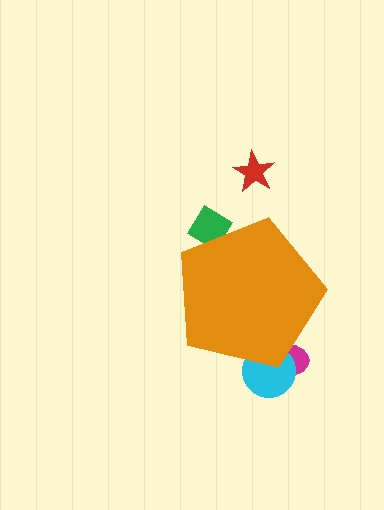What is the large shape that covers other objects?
An orange pentagon.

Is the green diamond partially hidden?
Yes, the green diamond is partially hidden behind the orange pentagon.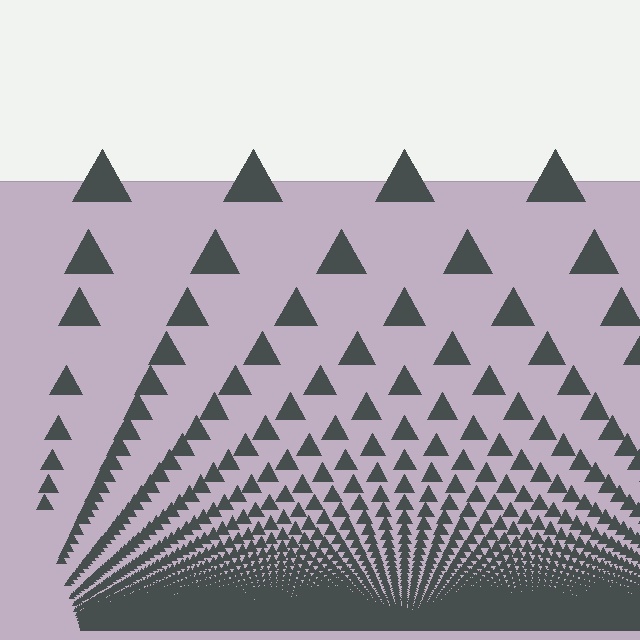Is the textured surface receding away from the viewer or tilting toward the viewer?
The surface appears to tilt toward the viewer. Texture elements get larger and sparser toward the top.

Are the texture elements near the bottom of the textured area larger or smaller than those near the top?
Smaller. The gradient is inverted — elements near the bottom are smaller and denser.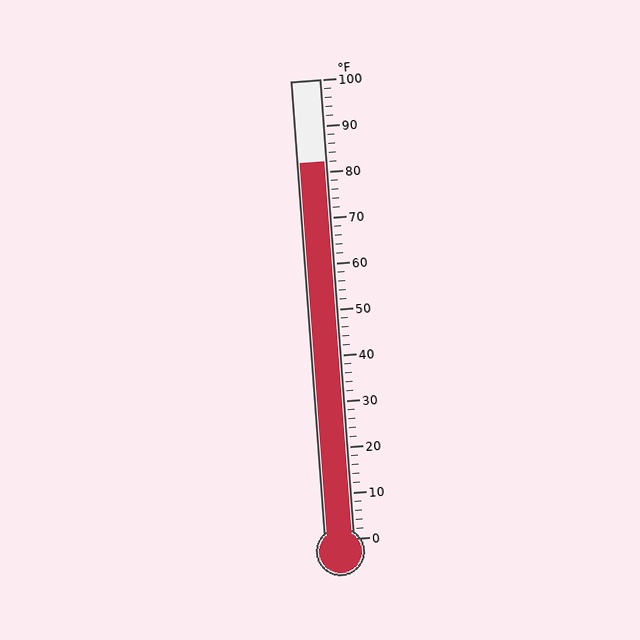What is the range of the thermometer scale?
The thermometer scale ranges from 0°F to 100°F.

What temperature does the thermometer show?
The thermometer shows approximately 82°F.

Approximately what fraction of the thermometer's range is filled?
The thermometer is filled to approximately 80% of its range.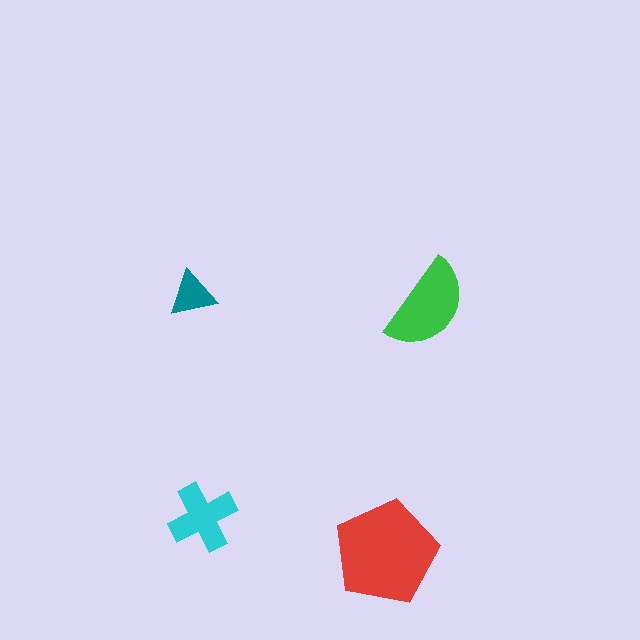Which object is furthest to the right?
The green semicircle is rightmost.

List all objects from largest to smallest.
The red pentagon, the green semicircle, the cyan cross, the teal triangle.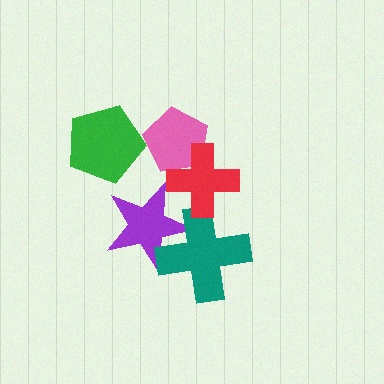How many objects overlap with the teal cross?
2 objects overlap with the teal cross.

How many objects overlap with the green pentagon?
0 objects overlap with the green pentagon.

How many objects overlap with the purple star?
2 objects overlap with the purple star.